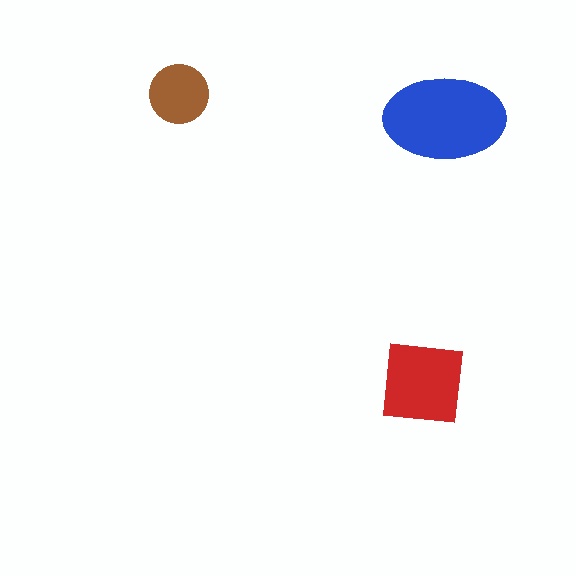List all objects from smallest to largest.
The brown circle, the red square, the blue ellipse.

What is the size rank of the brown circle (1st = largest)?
3rd.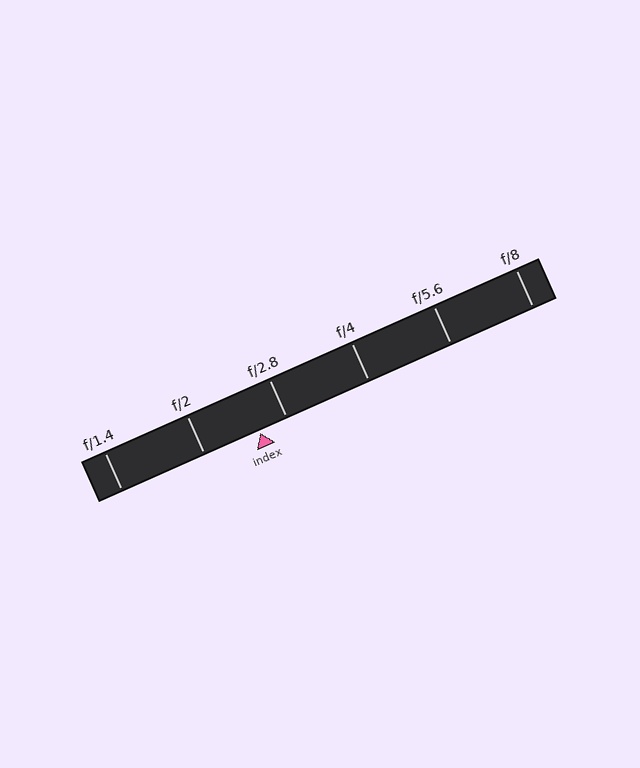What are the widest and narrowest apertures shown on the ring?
The widest aperture shown is f/1.4 and the narrowest is f/8.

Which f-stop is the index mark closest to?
The index mark is closest to f/2.8.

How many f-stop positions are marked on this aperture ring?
There are 6 f-stop positions marked.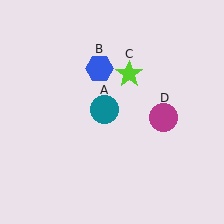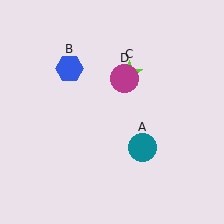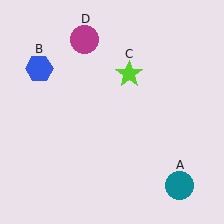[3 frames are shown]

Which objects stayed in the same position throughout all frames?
Lime star (object C) remained stationary.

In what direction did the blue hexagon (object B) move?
The blue hexagon (object B) moved left.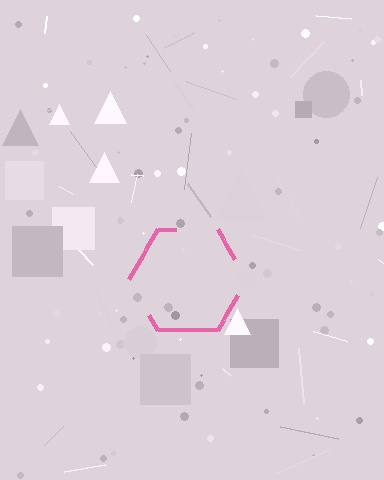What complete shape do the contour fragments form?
The contour fragments form a hexagon.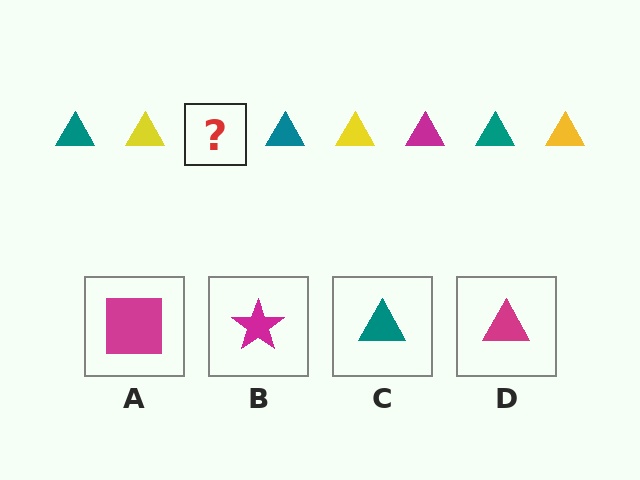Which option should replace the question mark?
Option D.